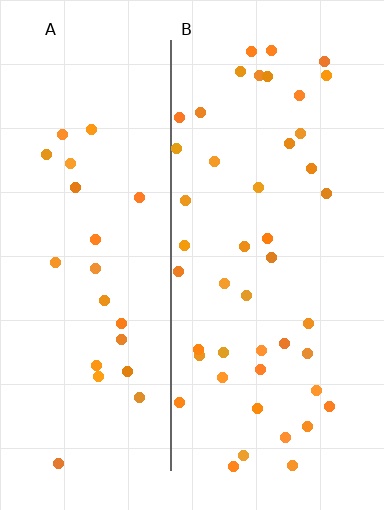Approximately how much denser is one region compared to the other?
Approximately 1.9× — region B over region A.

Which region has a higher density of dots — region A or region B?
B (the right).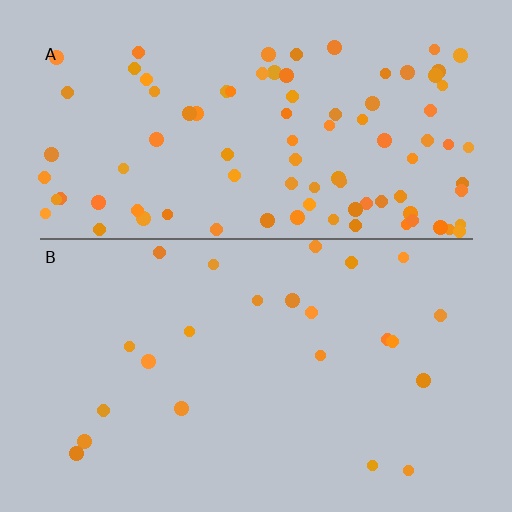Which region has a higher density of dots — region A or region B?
A (the top).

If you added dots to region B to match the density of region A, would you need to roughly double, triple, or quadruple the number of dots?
Approximately quadruple.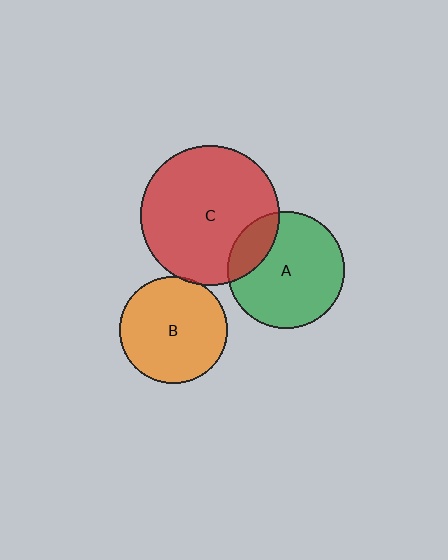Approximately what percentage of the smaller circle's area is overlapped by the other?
Approximately 5%.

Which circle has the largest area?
Circle C (red).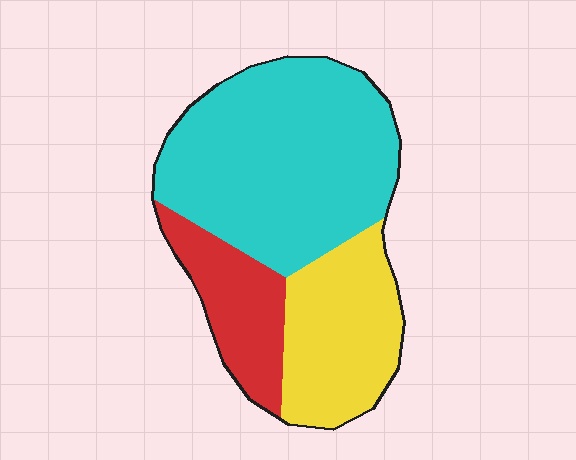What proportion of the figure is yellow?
Yellow covers 27% of the figure.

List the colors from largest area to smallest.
From largest to smallest: cyan, yellow, red.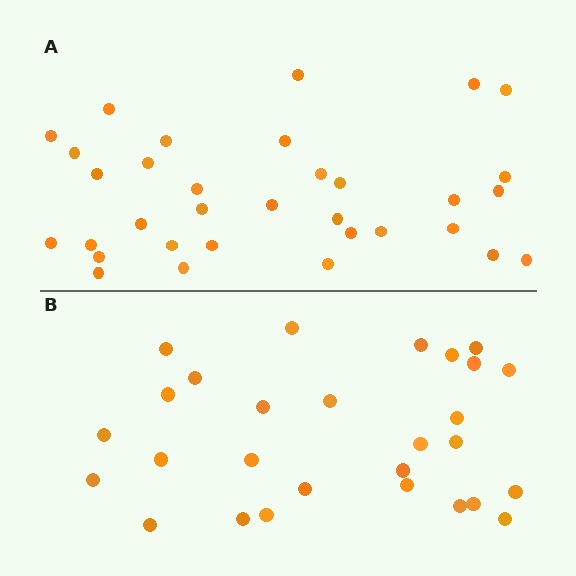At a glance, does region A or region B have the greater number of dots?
Region A (the top region) has more dots.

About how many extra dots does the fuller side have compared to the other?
Region A has about 5 more dots than region B.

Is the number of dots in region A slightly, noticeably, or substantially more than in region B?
Region A has only slightly more — the two regions are fairly close. The ratio is roughly 1.2 to 1.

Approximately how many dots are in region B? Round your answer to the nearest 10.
About 30 dots. (The exact count is 28, which rounds to 30.)